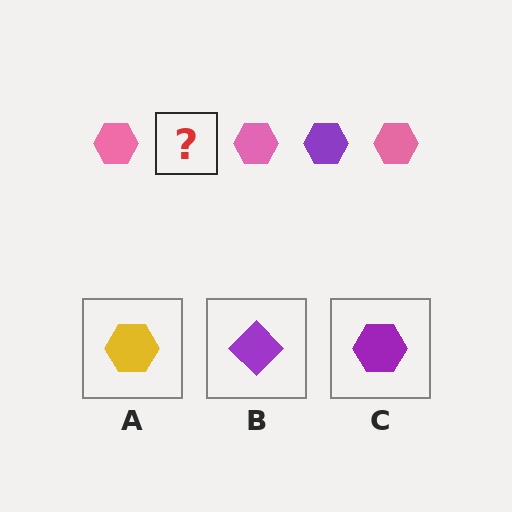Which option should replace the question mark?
Option C.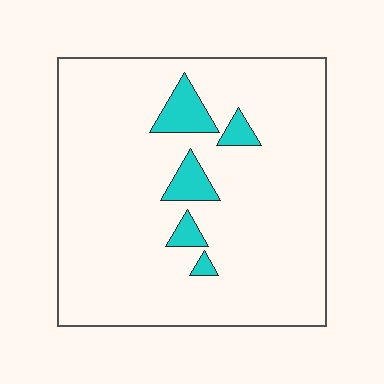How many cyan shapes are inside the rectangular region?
5.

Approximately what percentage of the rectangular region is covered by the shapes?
Approximately 10%.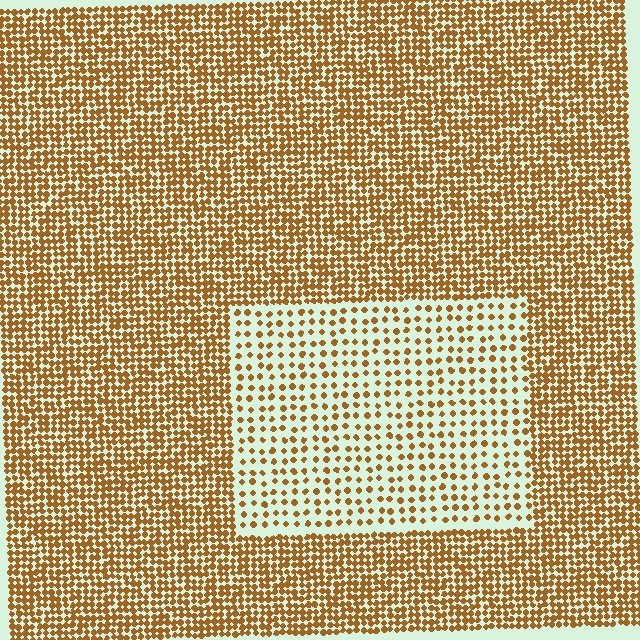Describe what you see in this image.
The image contains small brown elements arranged at two different densities. A rectangle-shaped region is visible where the elements are less densely packed than the surrounding area.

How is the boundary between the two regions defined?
The boundary is defined by a change in element density (approximately 2.4x ratio). All elements are the same color, size, and shape.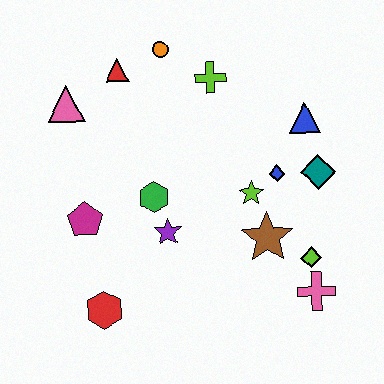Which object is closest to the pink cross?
The lime diamond is closest to the pink cross.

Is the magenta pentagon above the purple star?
Yes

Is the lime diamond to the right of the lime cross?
Yes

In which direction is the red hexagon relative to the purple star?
The red hexagon is below the purple star.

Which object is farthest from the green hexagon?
The pink cross is farthest from the green hexagon.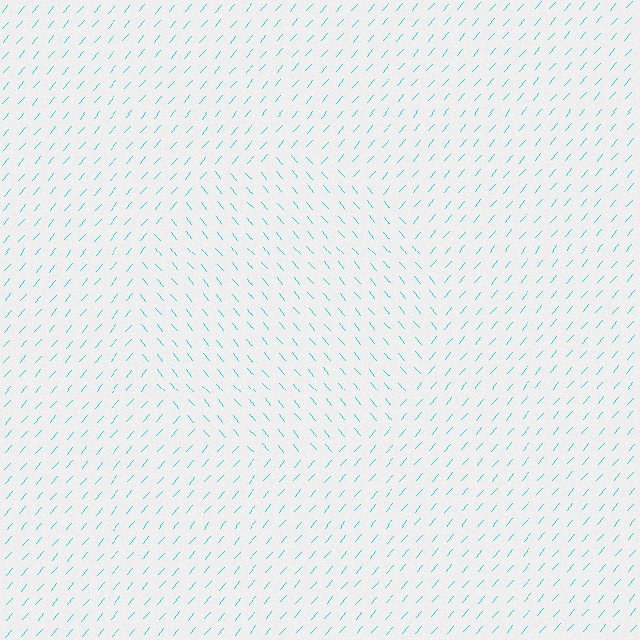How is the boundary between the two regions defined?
The boundary is defined purely by a change in line orientation (approximately 81 degrees difference). All lines are the same color and thickness.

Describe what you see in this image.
The image is filled with small cyan line segments. A circle region in the image has lines oriented differently from the surrounding lines, creating a visible texture boundary.